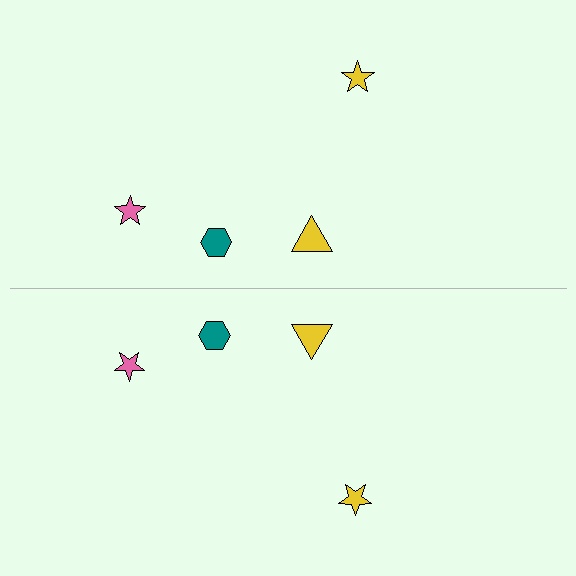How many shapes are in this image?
There are 8 shapes in this image.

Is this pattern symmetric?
Yes, this pattern has bilateral (reflection) symmetry.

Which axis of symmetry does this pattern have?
The pattern has a horizontal axis of symmetry running through the center of the image.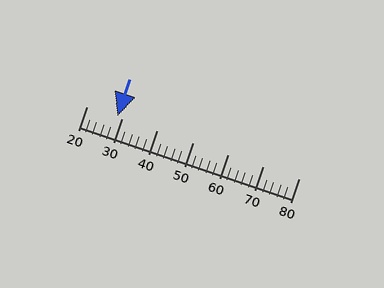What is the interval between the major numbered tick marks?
The major tick marks are spaced 10 units apart.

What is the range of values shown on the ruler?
The ruler shows values from 20 to 80.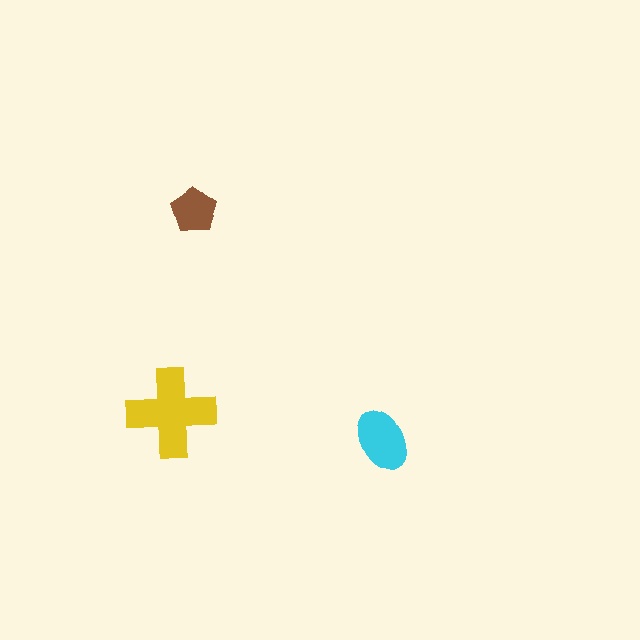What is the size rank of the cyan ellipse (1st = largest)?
2nd.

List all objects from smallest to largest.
The brown pentagon, the cyan ellipse, the yellow cross.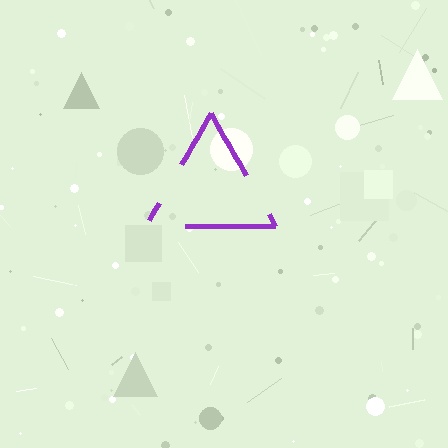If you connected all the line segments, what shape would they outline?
They would outline a triangle.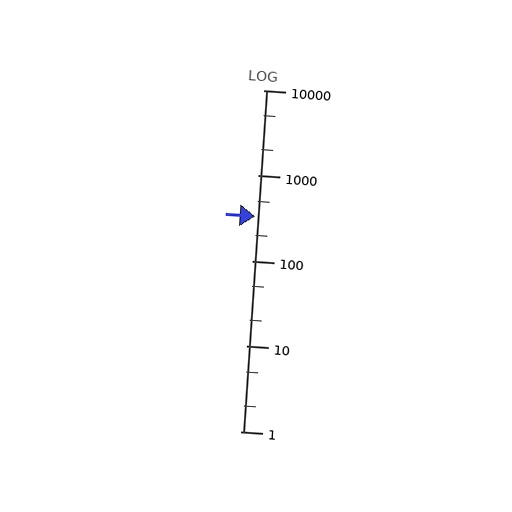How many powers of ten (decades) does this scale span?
The scale spans 4 decades, from 1 to 10000.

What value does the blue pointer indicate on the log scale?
The pointer indicates approximately 330.